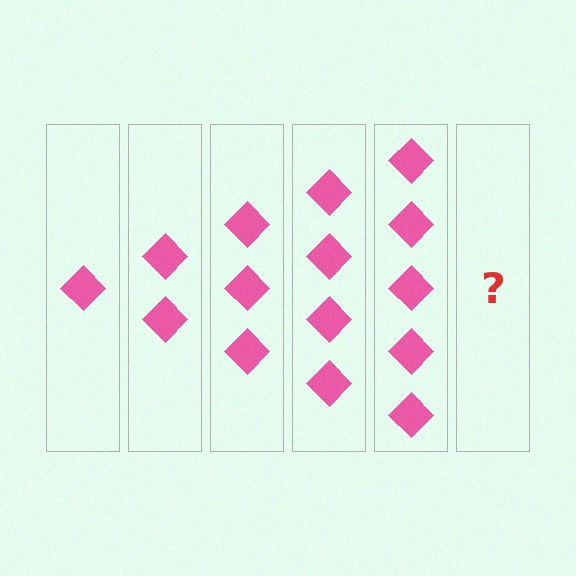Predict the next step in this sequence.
The next step is 6 diamonds.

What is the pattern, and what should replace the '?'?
The pattern is that each step adds one more diamond. The '?' should be 6 diamonds.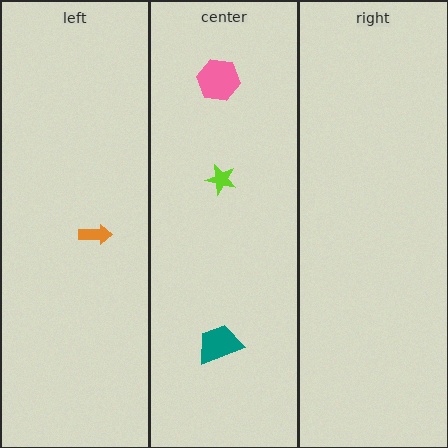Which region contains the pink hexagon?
The center region.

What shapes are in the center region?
The lime star, the pink hexagon, the teal trapezoid.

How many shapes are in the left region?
1.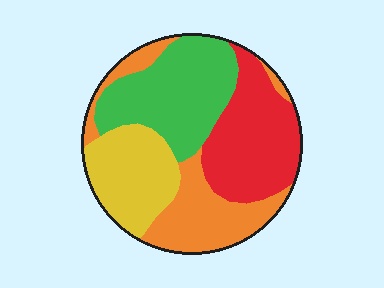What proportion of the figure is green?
Green takes up about one quarter (1/4) of the figure.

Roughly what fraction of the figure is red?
Red takes up between a quarter and a half of the figure.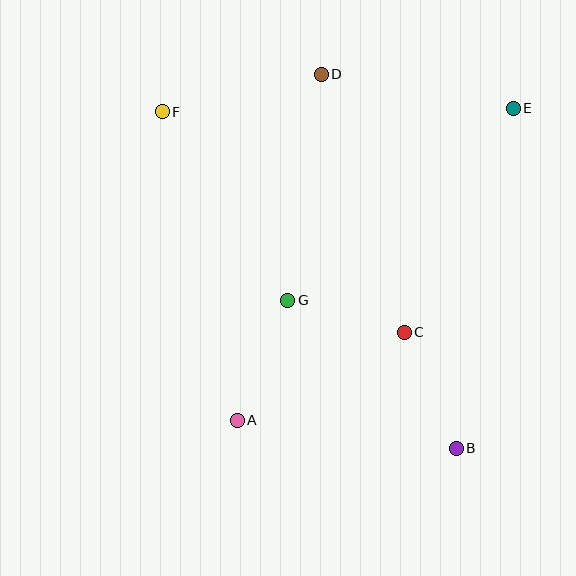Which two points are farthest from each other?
Points B and F are farthest from each other.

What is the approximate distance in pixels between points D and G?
The distance between D and G is approximately 228 pixels.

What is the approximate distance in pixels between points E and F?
The distance between E and F is approximately 351 pixels.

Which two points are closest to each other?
Points C and G are closest to each other.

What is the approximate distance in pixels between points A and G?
The distance between A and G is approximately 131 pixels.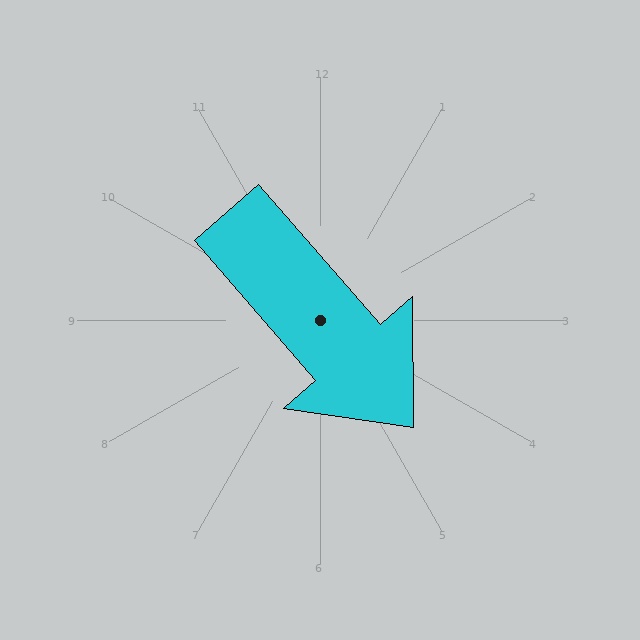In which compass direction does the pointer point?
Southeast.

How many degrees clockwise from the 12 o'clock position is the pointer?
Approximately 139 degrees.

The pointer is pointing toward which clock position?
Roughly 5 o'clock.